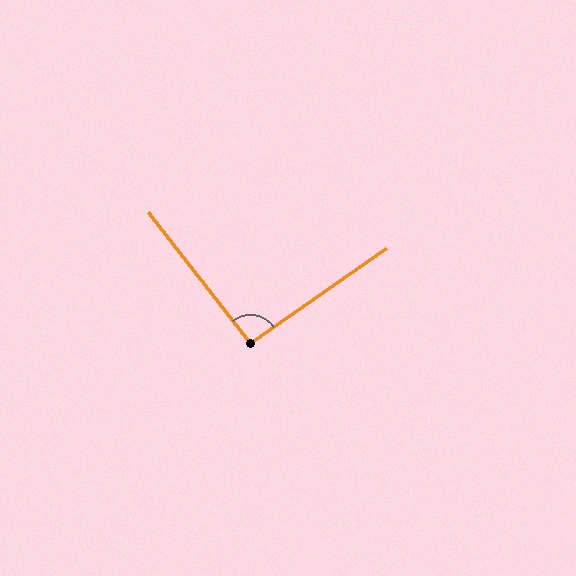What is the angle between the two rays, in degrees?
Approximately 93 degrees.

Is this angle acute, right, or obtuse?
It is approximately a right angle.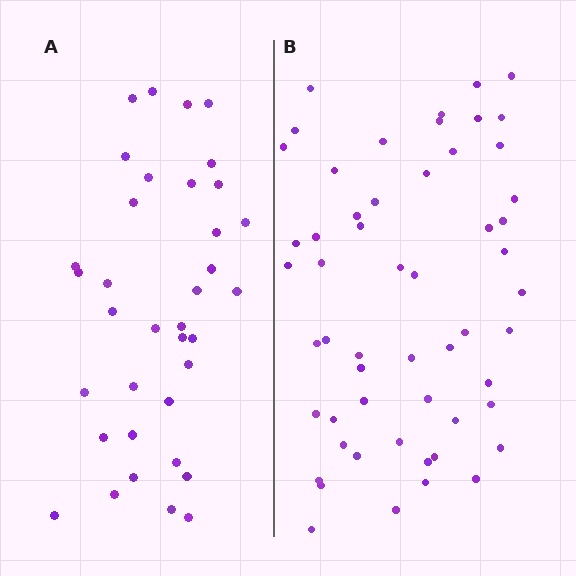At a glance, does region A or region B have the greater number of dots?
Region B (the right region) has more dots.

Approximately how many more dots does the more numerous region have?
Region B has approximately 20 more dots than region A.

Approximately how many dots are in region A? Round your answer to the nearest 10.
About 40 dots. (The exact count is 36, which rounds to 40.)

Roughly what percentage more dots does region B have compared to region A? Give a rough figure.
About 55% more.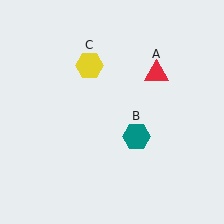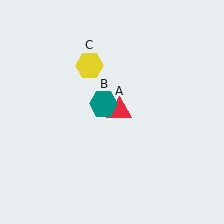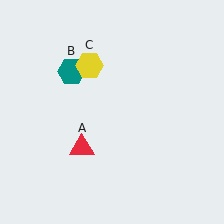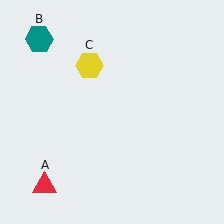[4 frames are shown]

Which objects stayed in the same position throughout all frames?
Yellow hexagon (object C) remained stationary.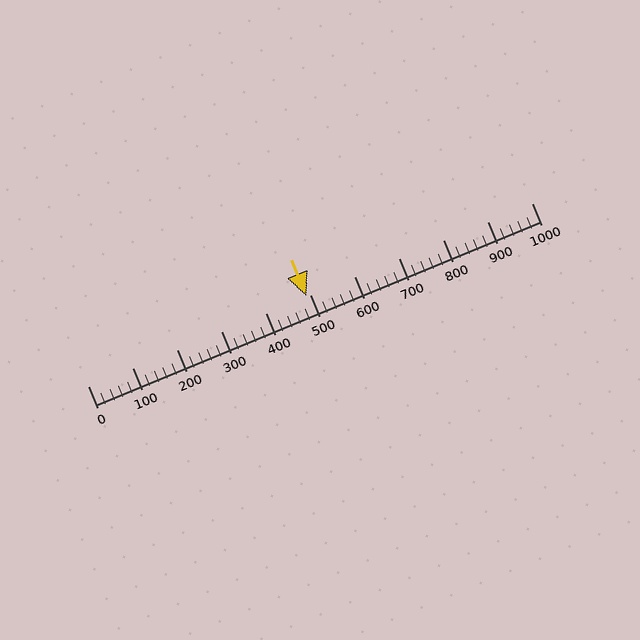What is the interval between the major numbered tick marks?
The major tick marks are spaced 100 units apart.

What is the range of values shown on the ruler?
The ruler shows values from 0 to 1000.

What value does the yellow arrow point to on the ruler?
The yellow arrow points to approximately 492.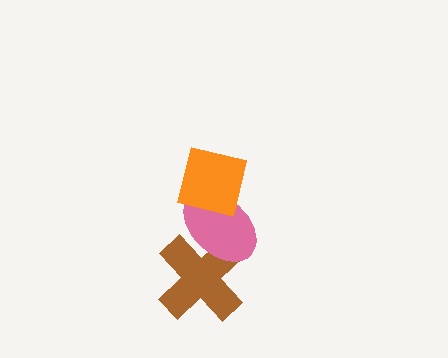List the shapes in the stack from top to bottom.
From top to bottom: the orange square, the pink ellipse, the brown cross.